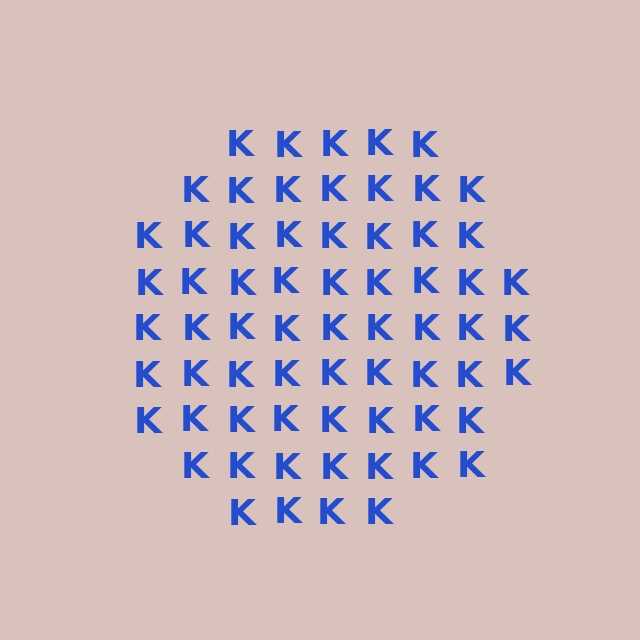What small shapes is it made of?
It is made of small letter K's.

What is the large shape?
The large shape is a circle.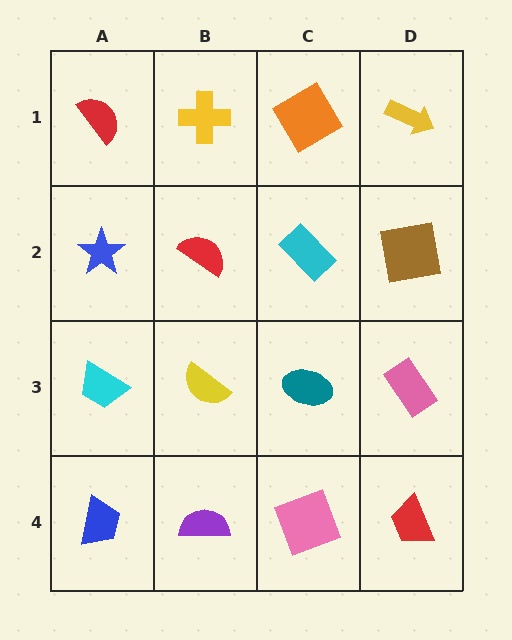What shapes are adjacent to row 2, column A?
A red semicircle (row 1, column A), a cyan trapezoid (row 3, column A), a red semicircle (row 2, column B).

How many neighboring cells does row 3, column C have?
4.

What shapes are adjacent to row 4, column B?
A yellow semicircle (row 3, column B), a blue trapezoid (row 4, column A), a pink square (row 4, column C).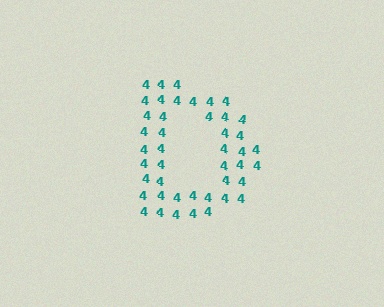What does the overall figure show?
The overall figure shows the letter D.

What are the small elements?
The small elements are digit 4's.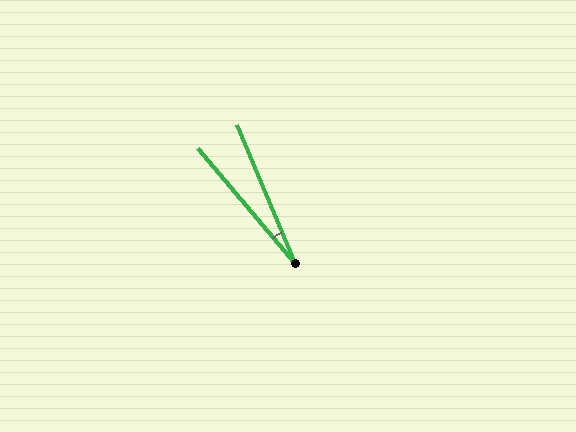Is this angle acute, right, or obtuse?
It is acute.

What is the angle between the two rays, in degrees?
Approximately 18 degrees.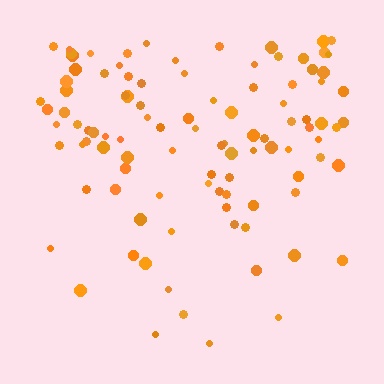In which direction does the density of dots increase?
From bottom to top, with the top side densest.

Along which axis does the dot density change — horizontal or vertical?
Vertical.